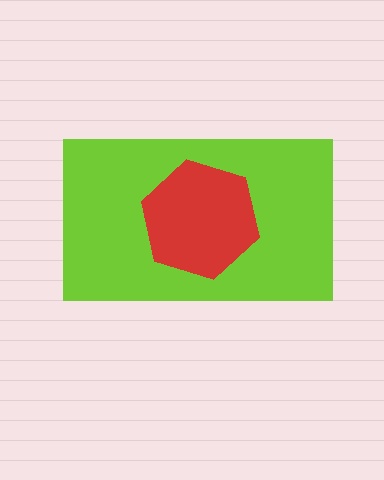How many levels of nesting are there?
2.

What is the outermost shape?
The lime rectangle.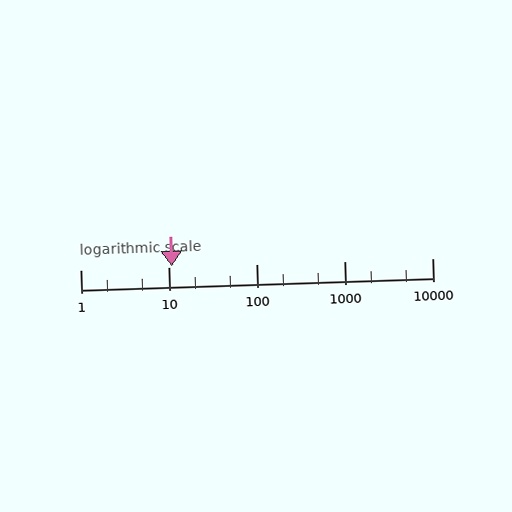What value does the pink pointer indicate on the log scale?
The pointer indicates approximately 11.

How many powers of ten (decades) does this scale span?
The scale spans 4 decades, from 1 to 10000.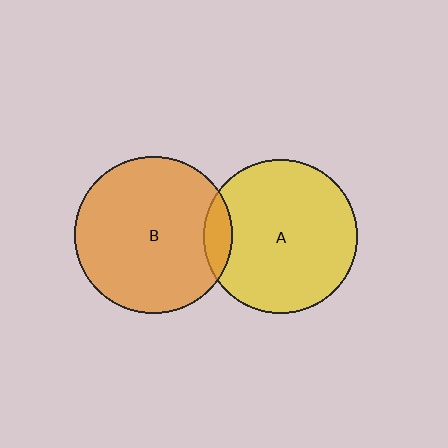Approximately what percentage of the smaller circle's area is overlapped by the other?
Approximately 10%.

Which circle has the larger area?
Circle B (orange).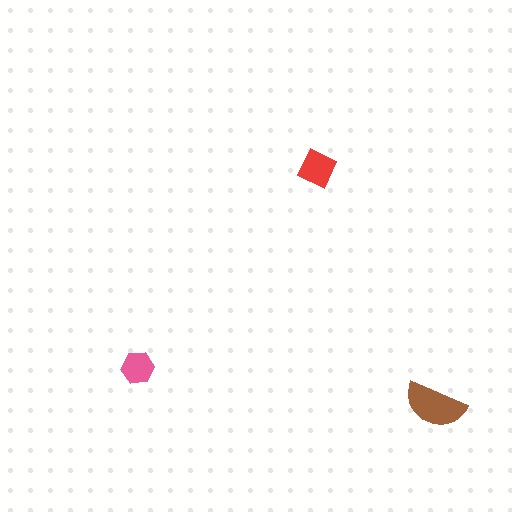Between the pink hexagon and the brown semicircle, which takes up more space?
The brown semicircle.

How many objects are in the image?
There are 3 objects in the image.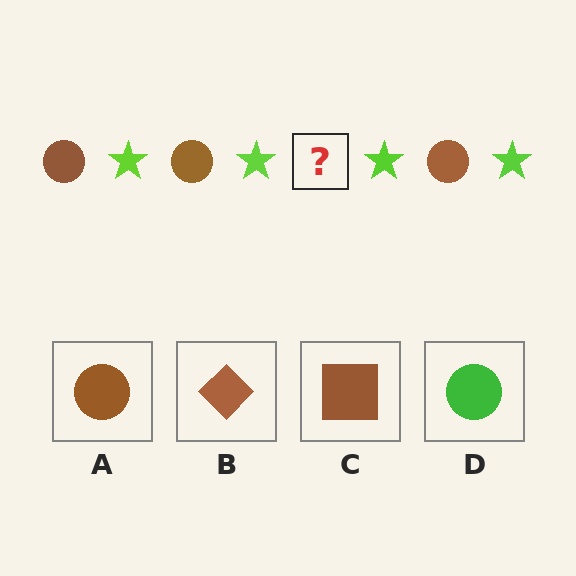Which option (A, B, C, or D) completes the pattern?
A.